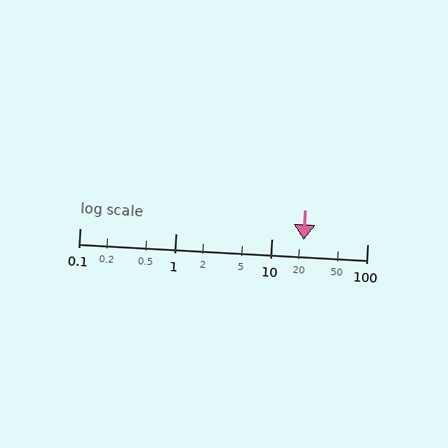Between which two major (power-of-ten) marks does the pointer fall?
The pointer is between 10 and 100.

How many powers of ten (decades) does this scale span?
The scale spans 3 decades, from 0.1 to 100.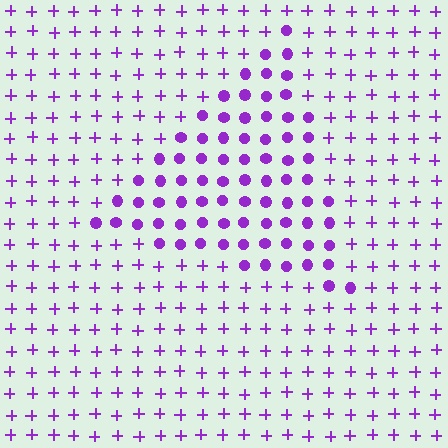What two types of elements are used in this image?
The image uses circles inside the triangle region and plus signs outside it.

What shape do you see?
I see a triangle.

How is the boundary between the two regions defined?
The boundary is defined by a change in element shape: circles inside vs. plus signs outside. All elements share the same color and spacing.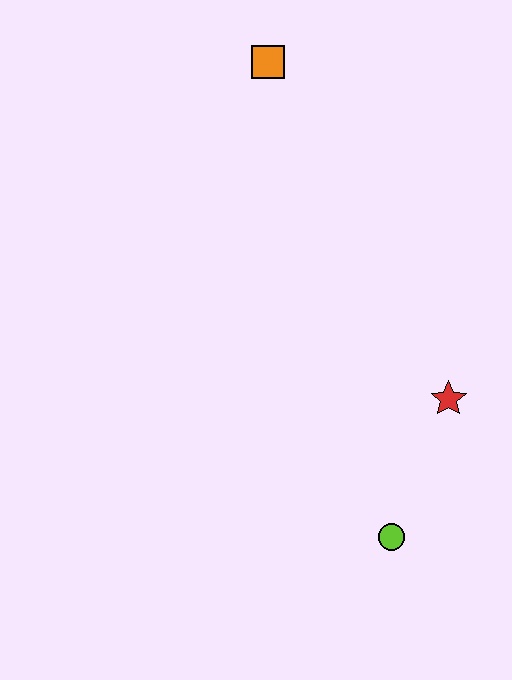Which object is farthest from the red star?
The orange square is farthest from the red star.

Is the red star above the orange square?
No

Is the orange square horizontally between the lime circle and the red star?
No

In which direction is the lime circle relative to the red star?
The lime circle is below the red star.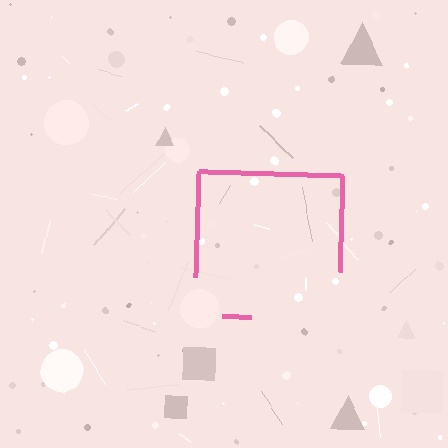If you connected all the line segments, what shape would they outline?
They would outline a square.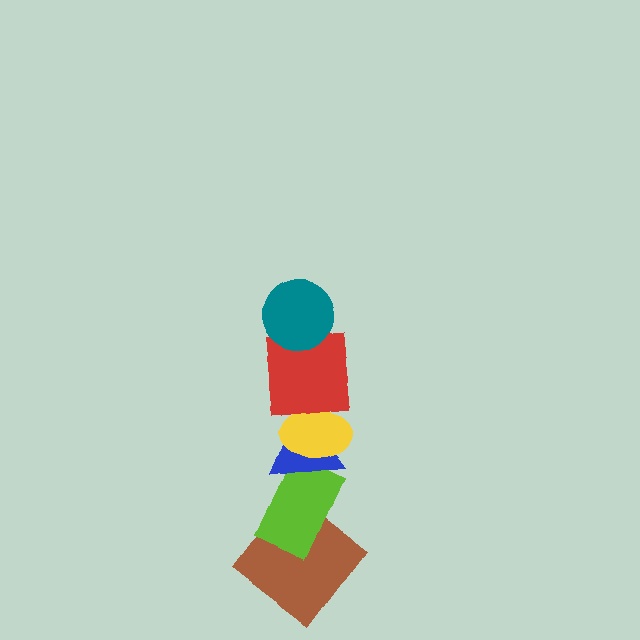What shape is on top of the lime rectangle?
The blue triangle is on top of the lime rectangle.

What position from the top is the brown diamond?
The brown diamond is 6th from the top.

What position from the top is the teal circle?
The teal circle is 1st from the top.